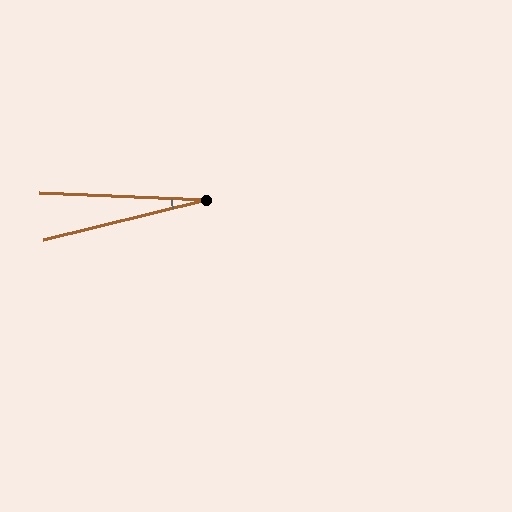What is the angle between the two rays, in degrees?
Approximately 16 degrees.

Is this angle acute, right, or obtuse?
It is acute.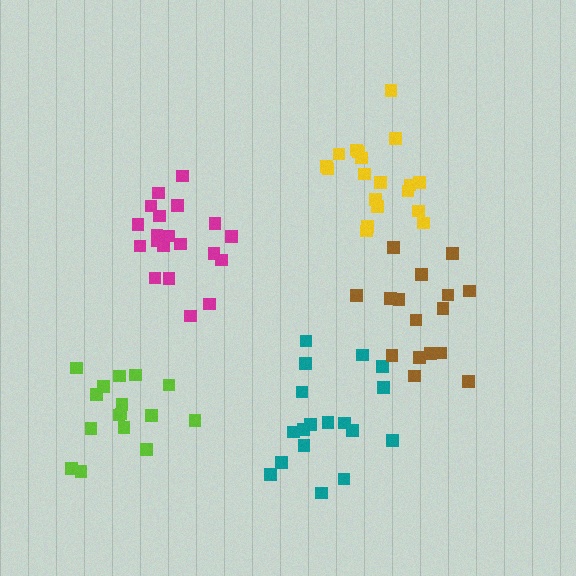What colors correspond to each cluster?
The clusters are colored: yellow, teal, magenta, lime, brown.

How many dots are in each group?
Group 1: 19 dots, Group 2: 18 dots, Group 3: 20 dots, Group 4: 16 dots, Group 5: 16 dots (89 total).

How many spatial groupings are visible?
There are 5 spatial groupings.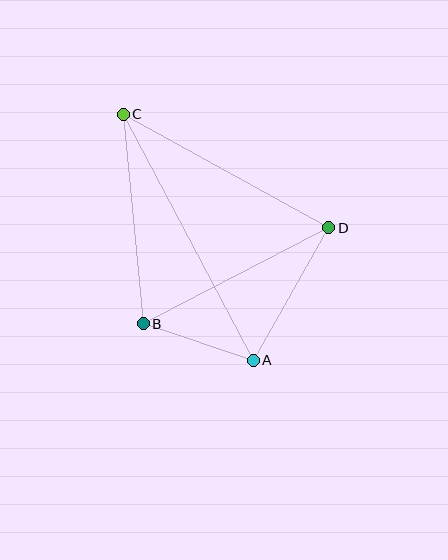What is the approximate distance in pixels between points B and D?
The distance between B and D is approximately 209 pixels.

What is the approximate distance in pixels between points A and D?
The distance between A and D is approximately 153 pixels.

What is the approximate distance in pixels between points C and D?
The distance between C and D is approximately 235 pixels.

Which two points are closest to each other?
Points A and B are closest to each other.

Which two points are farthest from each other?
Points A and C are farthest from each other.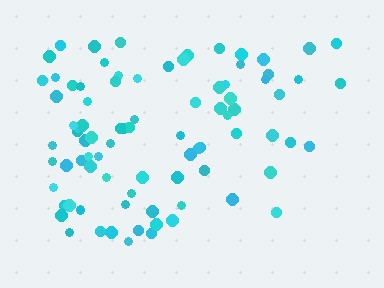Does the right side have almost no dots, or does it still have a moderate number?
Still a moderate number, just noticeably fewer than the left.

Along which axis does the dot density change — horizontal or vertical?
Horizontal.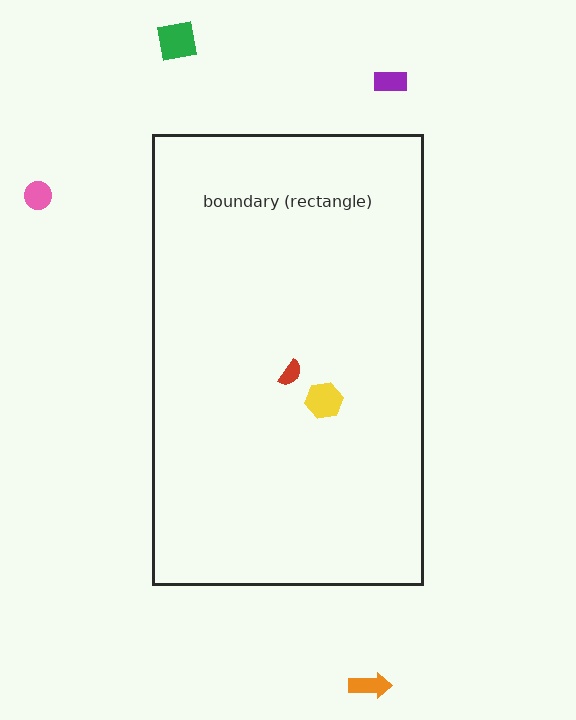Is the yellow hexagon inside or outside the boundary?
Inside.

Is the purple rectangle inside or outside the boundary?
Outside.